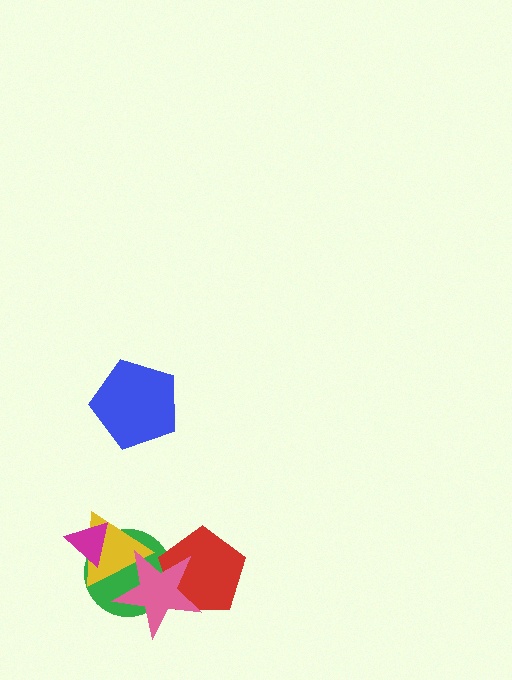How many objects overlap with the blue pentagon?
0 objects overlap with the blue pentagon.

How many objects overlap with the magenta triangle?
2 objects overlap with the magenta triangle.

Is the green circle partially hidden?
Yes, it is partially covered by another shape.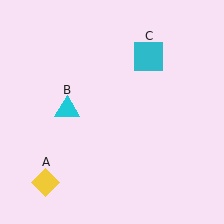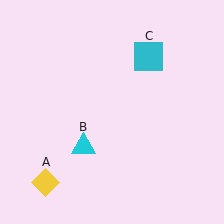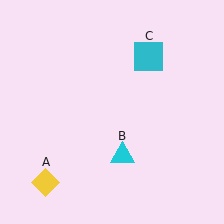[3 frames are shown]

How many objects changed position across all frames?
1 object changed position: cyan triangle (object B).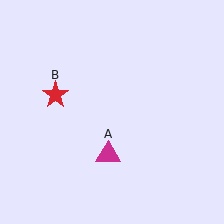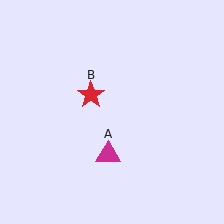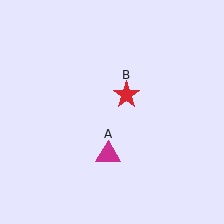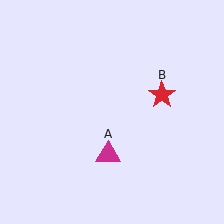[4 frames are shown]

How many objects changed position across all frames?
1 object changed position: red star (object B).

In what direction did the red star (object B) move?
The red star (object B) moved right.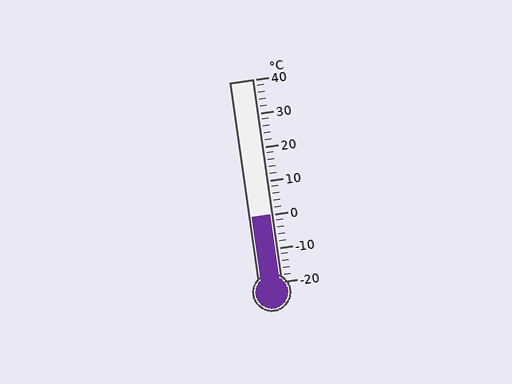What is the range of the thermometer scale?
The thermometer scale ranges from -20°C to 40°C.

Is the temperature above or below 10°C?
The temperature is below 10°C.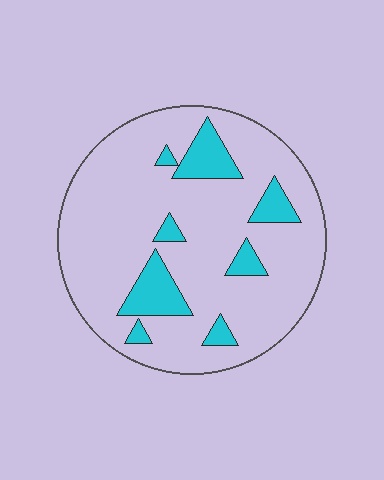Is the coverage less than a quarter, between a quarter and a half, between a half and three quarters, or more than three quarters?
Less than a quarter.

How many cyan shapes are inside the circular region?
8.